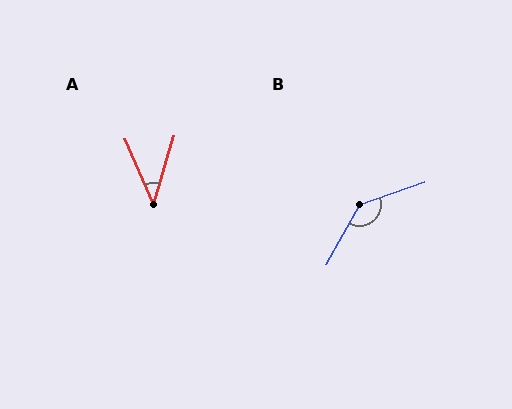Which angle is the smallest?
A, at approximately 40 degrees.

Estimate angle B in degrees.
Approximately 139 degrees.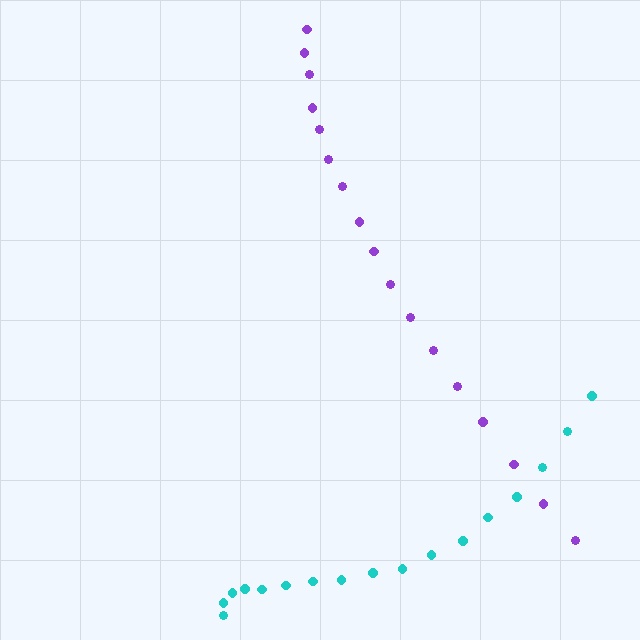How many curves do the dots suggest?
There are 2 distinct paths.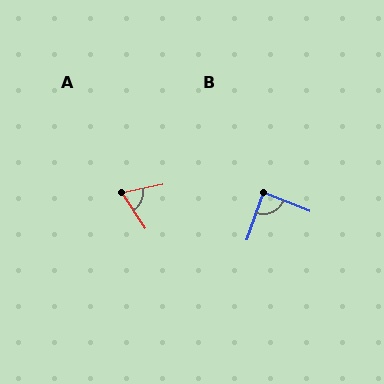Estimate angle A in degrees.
Approximately 68 degrees.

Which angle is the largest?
B, at approximately 87 degrees.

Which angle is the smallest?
A, at approximately 68 degrees.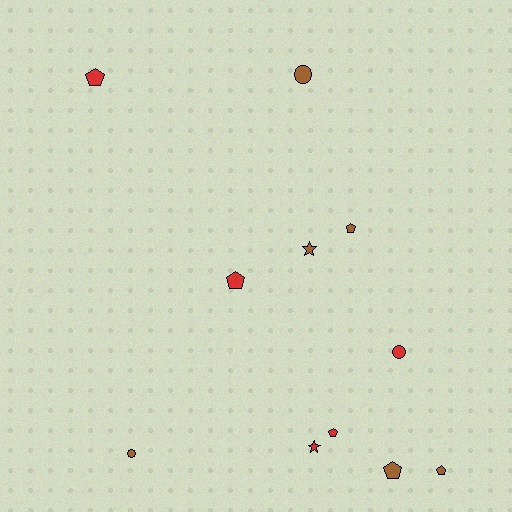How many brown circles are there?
There are 2 brown circles.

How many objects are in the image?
There are 11 objects.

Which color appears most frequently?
Brown, with 6 objects.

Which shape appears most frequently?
Pentagon, with 6 objects.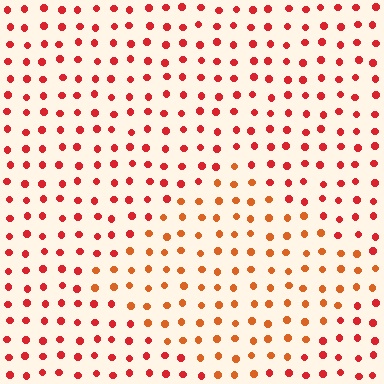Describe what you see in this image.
The image is filled with small red elements in a uniform arrangement. A diamond-shaped region is visible where the elements are tinted to a slightly different hue, forming a subtle color boundary.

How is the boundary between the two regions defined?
The boundary is defined purely by a slight shift in hue (about 25 degrees). Spacing, size, and orientation are identical on both sides.